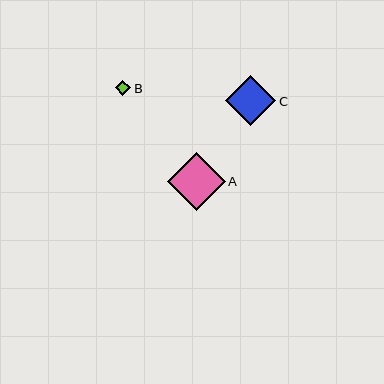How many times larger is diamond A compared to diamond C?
Diamond A is approximately 1.2 times the size of diamond C.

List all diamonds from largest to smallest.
From largest to smallest: A, C, B.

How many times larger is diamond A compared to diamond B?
Diamond A is approximately 3.7 times the size of diamond B.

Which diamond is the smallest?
Diamond B is the smallest with a size of approximately 16 pixels.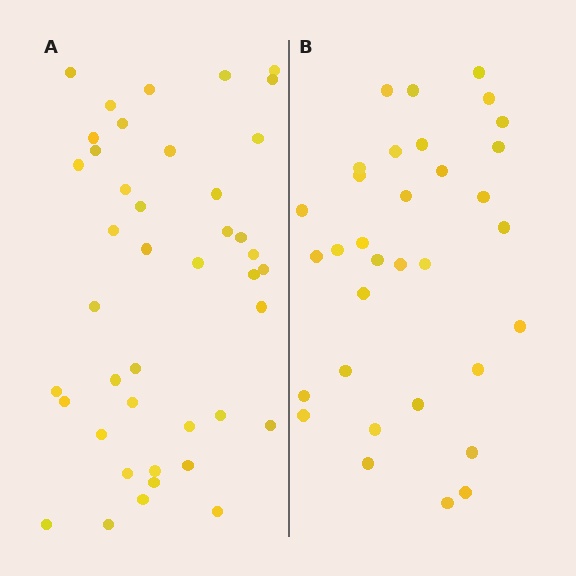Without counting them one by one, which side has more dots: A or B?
Region A (the left region) has more dots.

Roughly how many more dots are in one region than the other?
Region A has roughly 8 or so more dots than region B.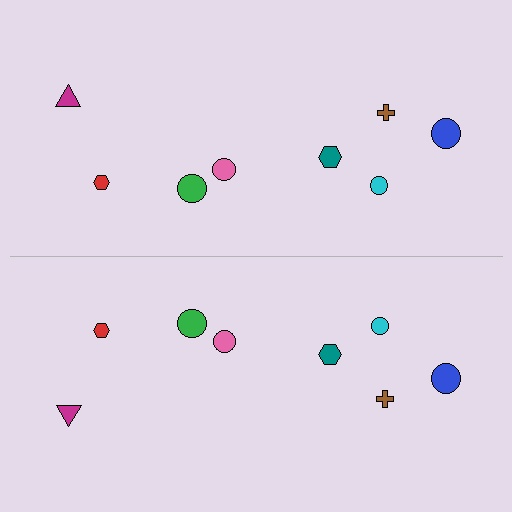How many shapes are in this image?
There are 16 shapes in this image.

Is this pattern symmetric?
Yes, this pattern has bilateral (reflection) symmetry.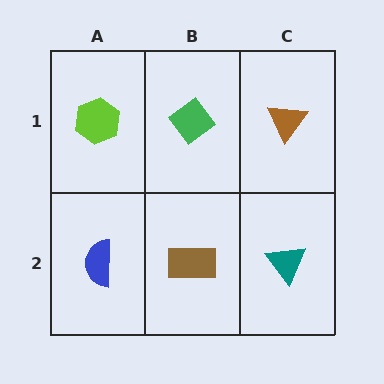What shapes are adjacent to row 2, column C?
A brown triangle (row 1, column C), a brown rectangle (row 2, column B).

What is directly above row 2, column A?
A lime hexagon.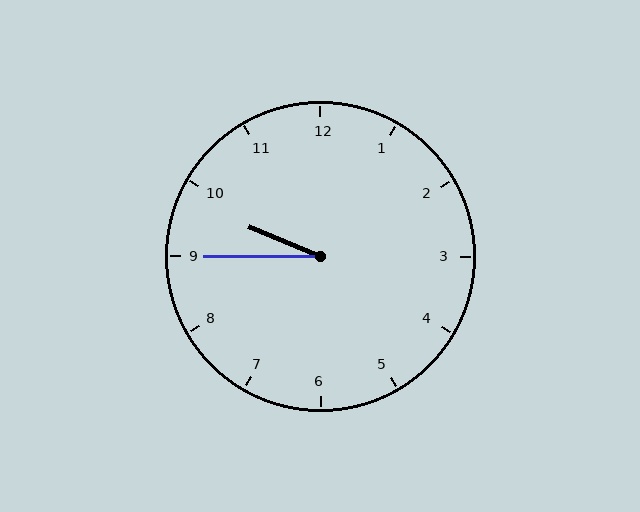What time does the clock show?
9:45.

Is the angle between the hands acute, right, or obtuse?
It is acute.